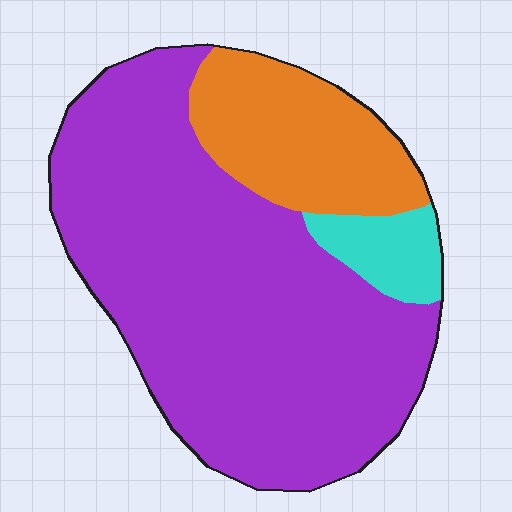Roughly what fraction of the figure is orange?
Orange covers about 20% of the figure.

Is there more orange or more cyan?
Orange.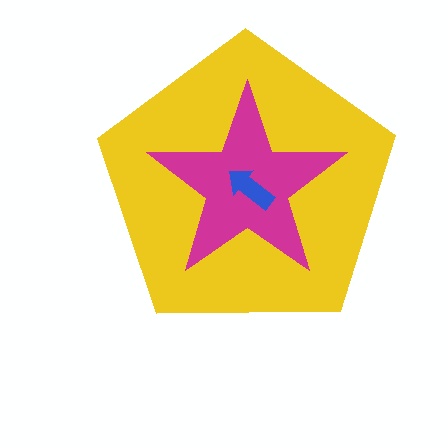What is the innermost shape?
The blue arrow.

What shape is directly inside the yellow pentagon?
The magenta star.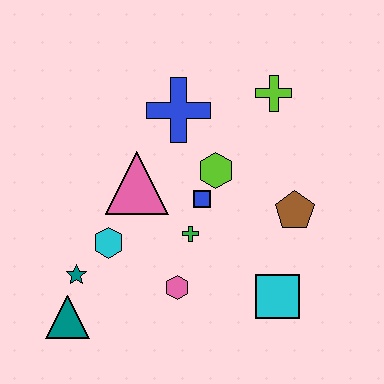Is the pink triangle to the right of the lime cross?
No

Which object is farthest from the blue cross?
The teal triangle is farthest from the blue cross.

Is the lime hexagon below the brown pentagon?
No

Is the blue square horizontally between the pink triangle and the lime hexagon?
Yes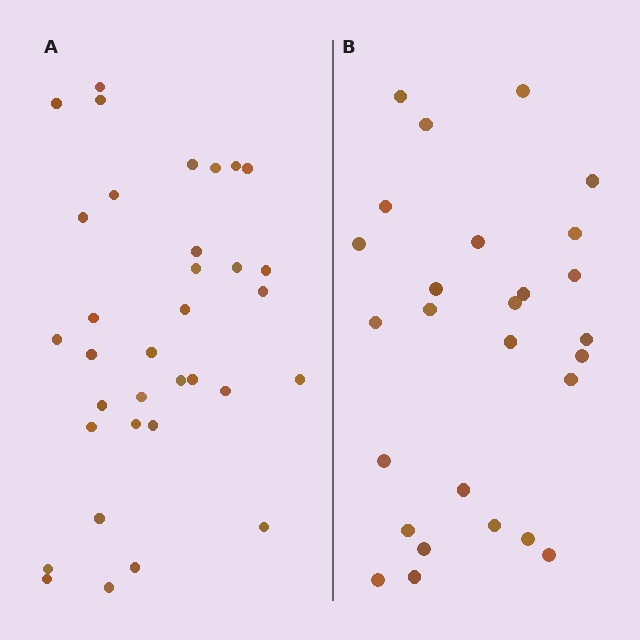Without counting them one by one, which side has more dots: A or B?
Region A (the left region) has more dots.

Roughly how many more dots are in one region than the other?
Region A has roughly 8 or so more dots than region B.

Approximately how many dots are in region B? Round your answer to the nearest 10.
About 30 dots. (The exact count is 27, which rounds to 30.)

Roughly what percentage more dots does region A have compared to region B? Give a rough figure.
About 25% more.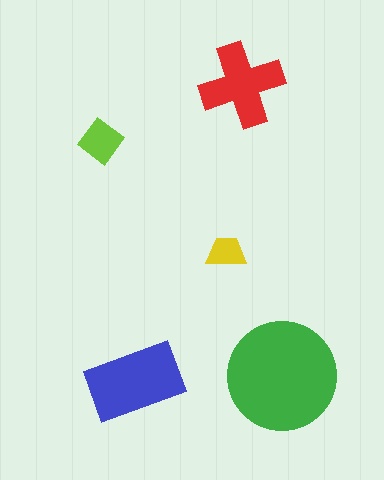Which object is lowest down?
The blue rectangle is bottommost.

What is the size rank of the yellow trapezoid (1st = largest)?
5th.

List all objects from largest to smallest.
The green circle, the blue rectangle, the red cross, the lime diamond, the yellow trapezoid.